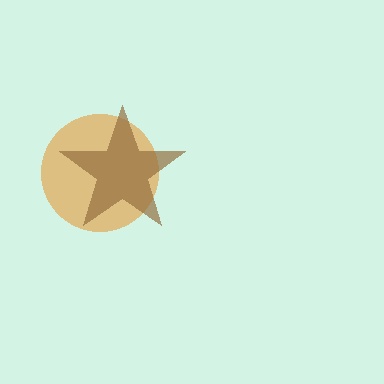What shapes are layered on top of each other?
The layered shapes are: an orange circle, a brown star.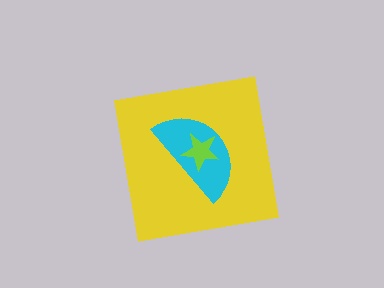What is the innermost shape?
The lime star.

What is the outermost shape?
The yellow square.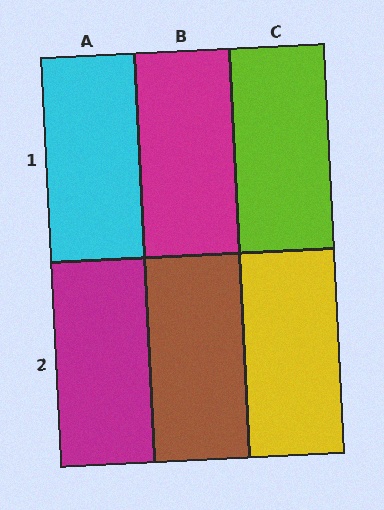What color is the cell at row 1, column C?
Lime.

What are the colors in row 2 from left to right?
Magenta, brown, yellow.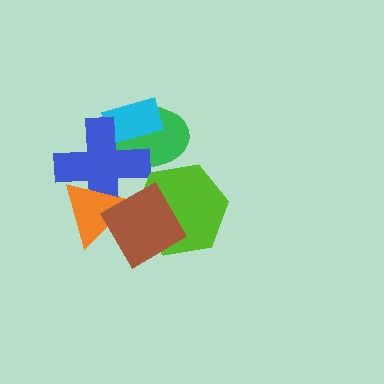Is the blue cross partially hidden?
Yes, it is partially covered by another shape.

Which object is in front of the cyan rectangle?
The blue cross is in front of the cyan rectangle.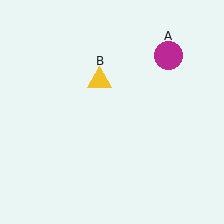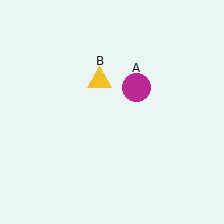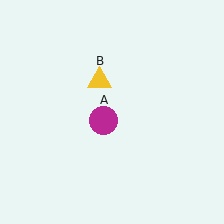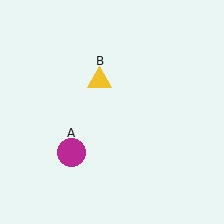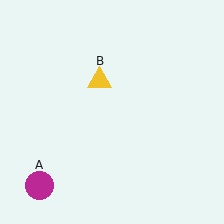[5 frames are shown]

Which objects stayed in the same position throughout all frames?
Yellow triangle (object B) remained stationary.